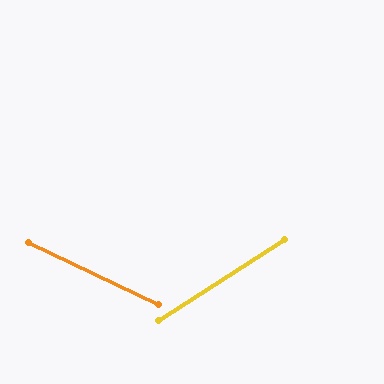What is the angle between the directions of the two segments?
Approximately 58 degrees.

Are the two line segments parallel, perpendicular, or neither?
Neither parallel nor perpendicular — they differ by about 58°.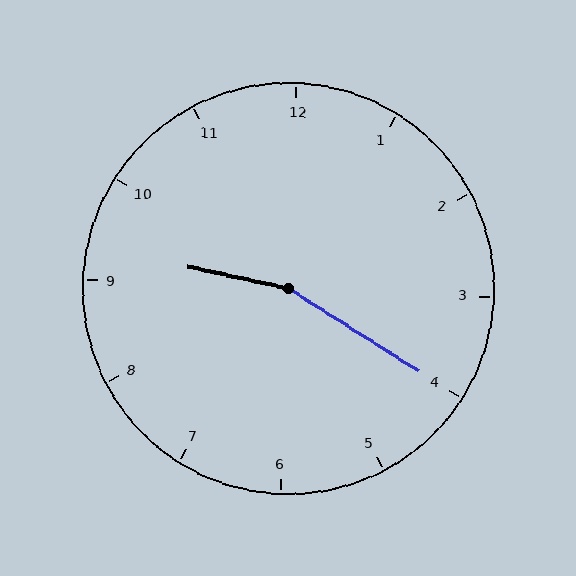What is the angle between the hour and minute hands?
Approximately 160 degrees.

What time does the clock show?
9:20.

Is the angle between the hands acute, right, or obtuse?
It is obtuse.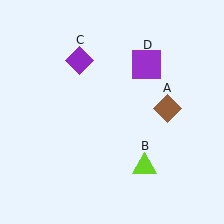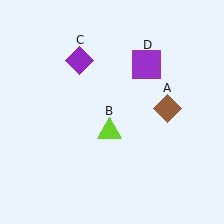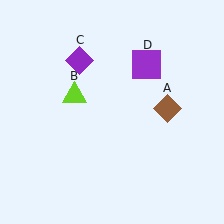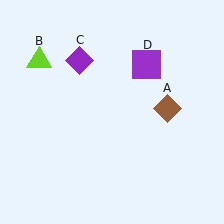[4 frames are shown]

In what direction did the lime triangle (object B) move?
The lime triangle (object B) moved up and to the left.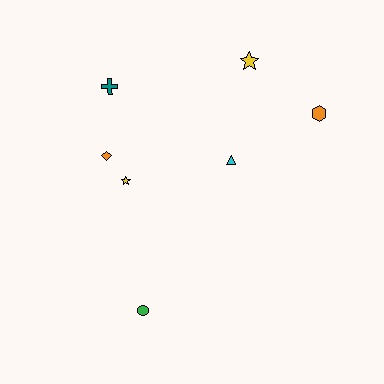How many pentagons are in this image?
There are no pentagons.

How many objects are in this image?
There are 7 objects.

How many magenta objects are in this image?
There are no magenta objects.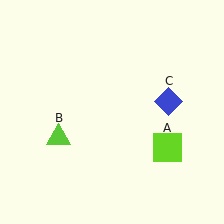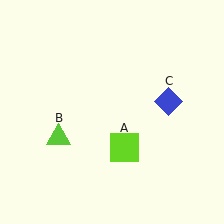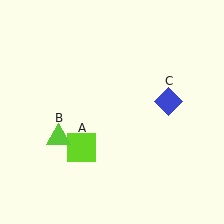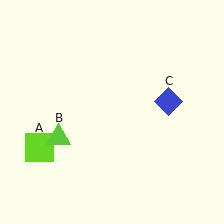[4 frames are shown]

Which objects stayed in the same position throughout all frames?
Lime triangle (object B) and blue diamond (object C) remained stationary.